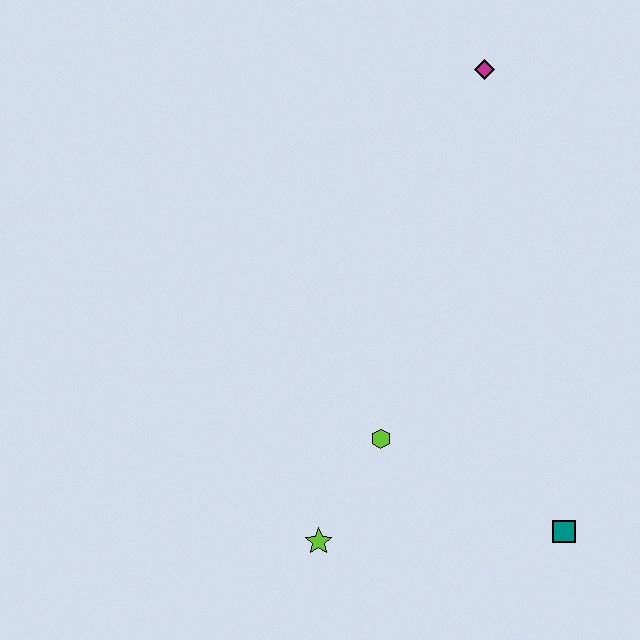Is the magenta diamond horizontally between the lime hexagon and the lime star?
No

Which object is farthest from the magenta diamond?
The lime star is farthest from the magenta diamond.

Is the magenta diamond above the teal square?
Yes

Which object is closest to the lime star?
The lime hexagon is closest to the lime star.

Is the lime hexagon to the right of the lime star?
Yes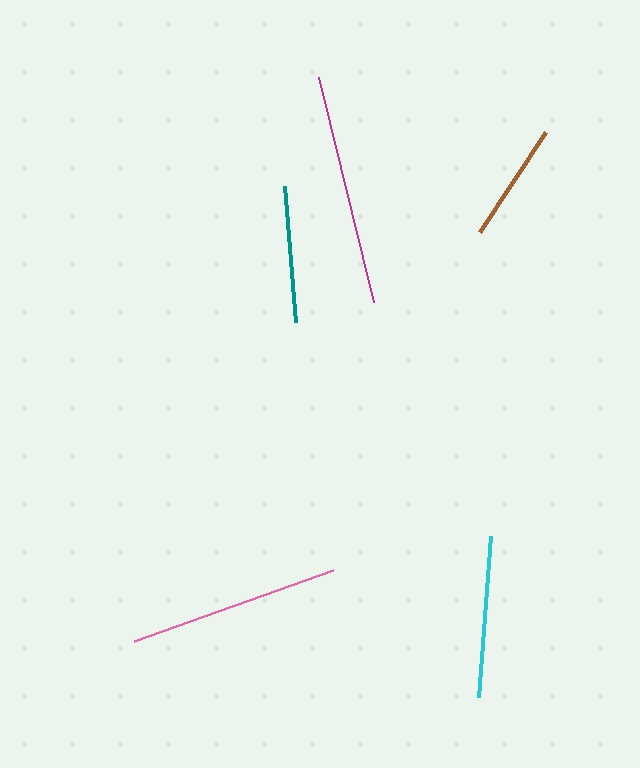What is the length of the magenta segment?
The magenta segment is approximately 232 pixels long.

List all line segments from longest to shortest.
From longest to shortest: magenta, pink, cyan, teal, brown.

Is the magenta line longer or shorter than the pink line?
The magenta line is longer than the pink line.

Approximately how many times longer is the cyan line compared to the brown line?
The cyan line is approximately 1.3 times the length of the brown line.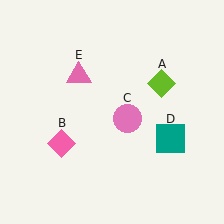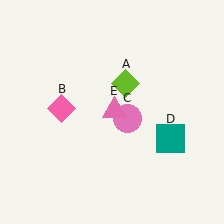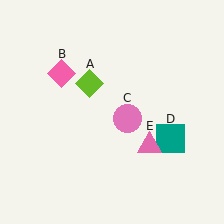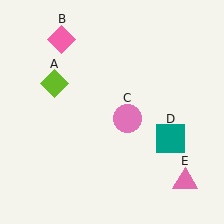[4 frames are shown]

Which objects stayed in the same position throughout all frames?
Pink circle (object C) and teal square (object D) remained stationary.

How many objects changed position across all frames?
3 objects changed position: lime diamond (object A), pink diamond (object B), pink triangle (object E).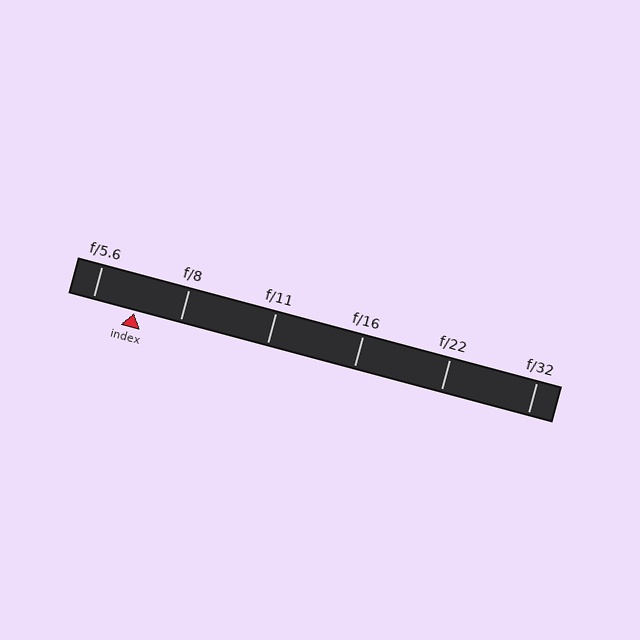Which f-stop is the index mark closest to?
The index mark is closest to f/5.6.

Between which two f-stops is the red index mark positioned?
The index mark is between f/5.6 and f/8.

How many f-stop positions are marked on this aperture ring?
There are 6 f-stop positions marked.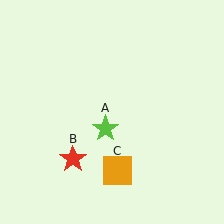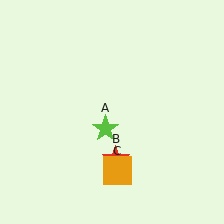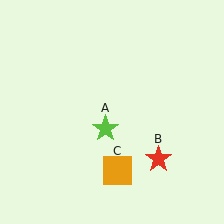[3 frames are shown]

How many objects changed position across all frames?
1 object changed position: red star (object B).